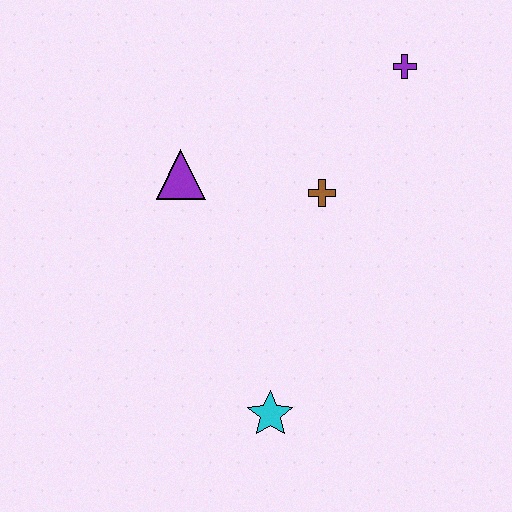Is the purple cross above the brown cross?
Yes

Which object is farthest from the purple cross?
The cyan star is farthest from the purple cross.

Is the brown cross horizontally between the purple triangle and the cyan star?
No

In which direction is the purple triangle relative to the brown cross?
The purple triangle is to the left of the brown cross.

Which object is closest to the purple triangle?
The brown cross is closest to the purple triangle.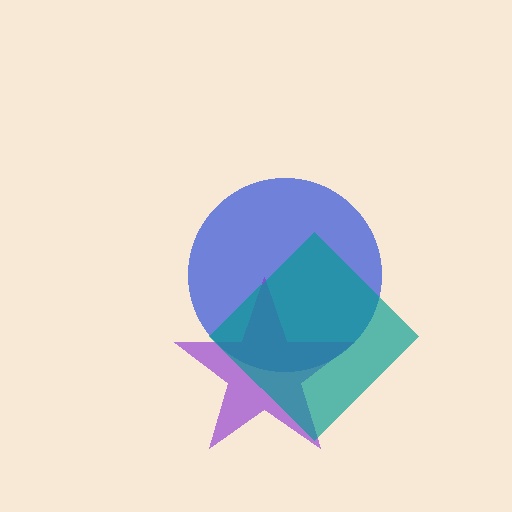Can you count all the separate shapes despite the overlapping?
Yes, there are 3 separate shapes.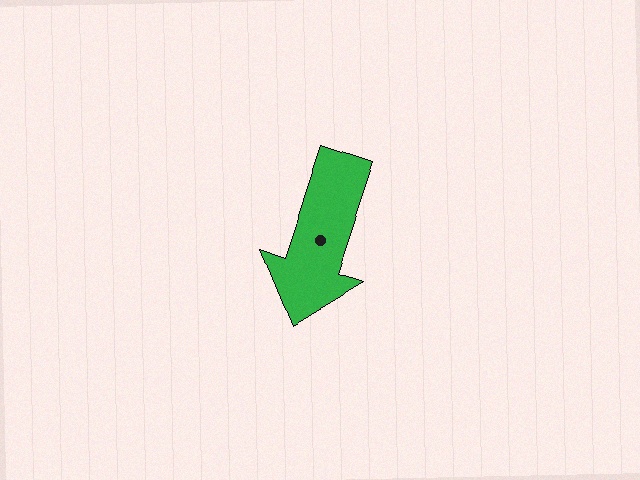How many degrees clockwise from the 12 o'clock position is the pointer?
Approximately 198 degrees.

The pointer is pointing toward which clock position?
Roughly 7 o'clock.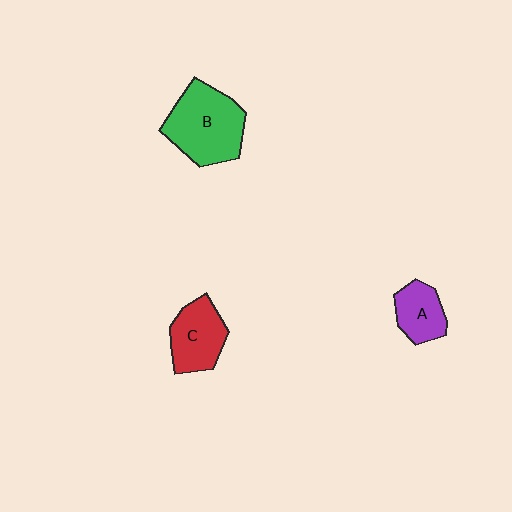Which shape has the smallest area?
Shape A (purple).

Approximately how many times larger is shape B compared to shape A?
Approximately 2.0 times.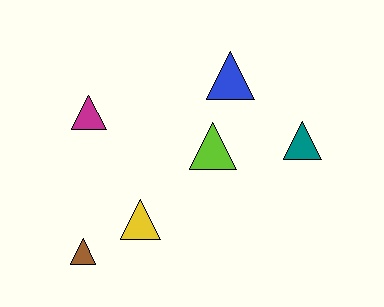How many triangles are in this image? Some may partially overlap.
There are 6 triangles.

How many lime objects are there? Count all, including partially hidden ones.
There is 1 lime object.